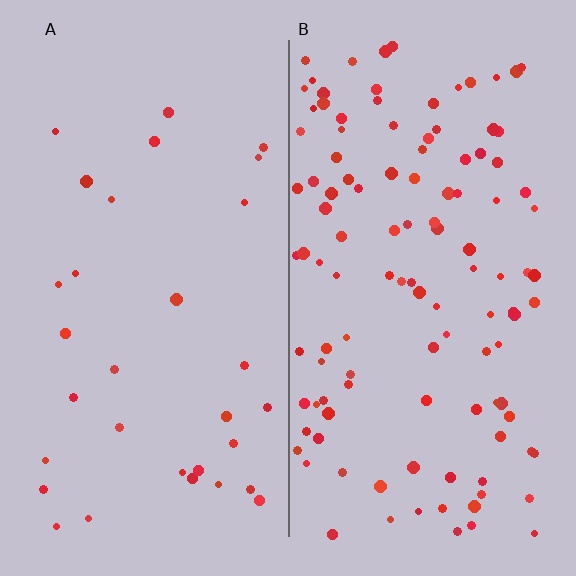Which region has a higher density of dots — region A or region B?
B (the right).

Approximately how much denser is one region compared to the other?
Approximately 3.7× — region B over region A.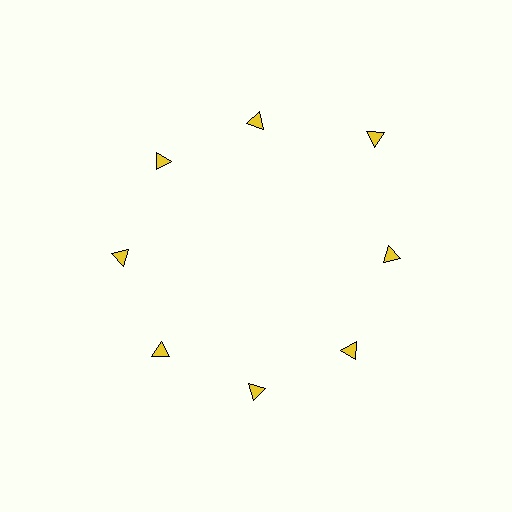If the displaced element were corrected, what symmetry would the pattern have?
It would have 8-fold rotational symmetry — the pattern would map onto itself every 45 degrees.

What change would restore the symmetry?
The symmetry would be restored by moving it inward, back onto the ring so that all 8 triangles sit at equal angles and equal distance from the center.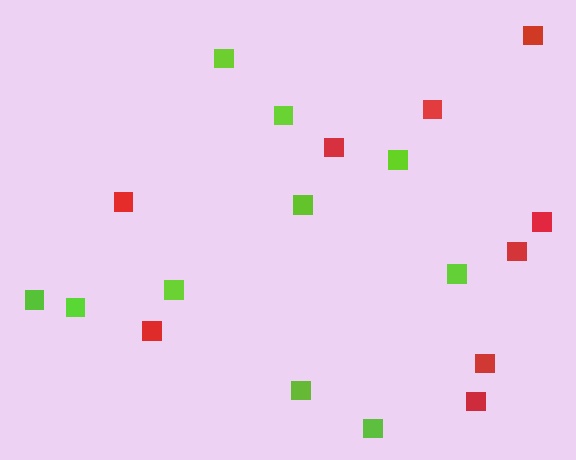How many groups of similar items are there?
There are 2 groups: one group of lime squares (10) and one group of red squares (9).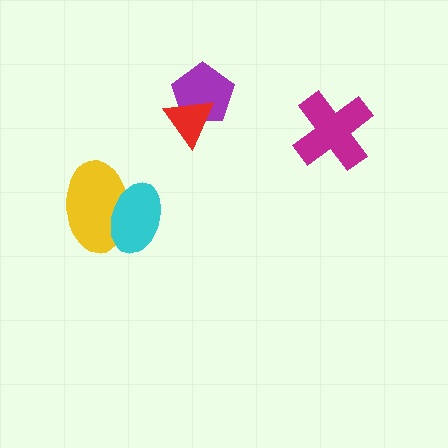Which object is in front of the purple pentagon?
The red triangle is in front of the purple pentagon.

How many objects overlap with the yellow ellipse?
1 object overlaps with the yellow ellipse.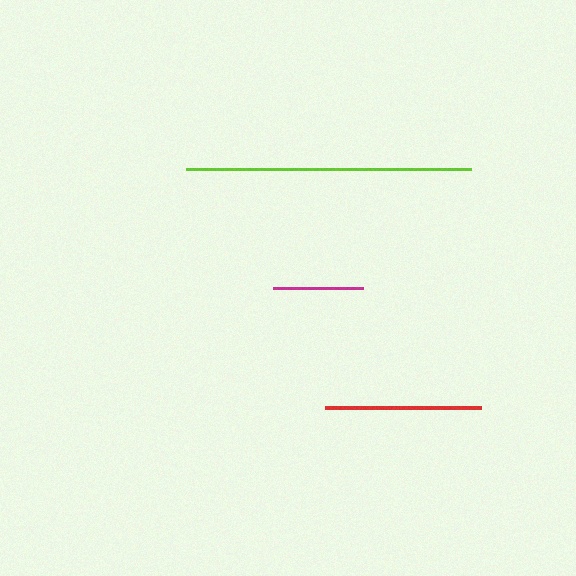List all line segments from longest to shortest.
From longest to shortest: lime, red, magenta.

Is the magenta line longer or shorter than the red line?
The red line is longer than the magenta line.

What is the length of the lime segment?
The lime segment is approximately 284 pixels long.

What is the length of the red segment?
The red segment is approximately 155 pixels long.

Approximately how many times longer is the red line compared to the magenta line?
The red line is approximately 1.7 times the length of the magenta line.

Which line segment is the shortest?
The magenta line is the shortest at approximately 90 pixels.